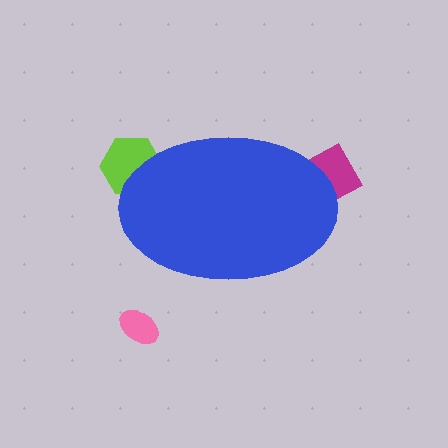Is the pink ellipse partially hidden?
No, the pink ellipse is fully visible.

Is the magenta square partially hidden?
Yes, the magenta square is partially hidden behind the blue ellipse.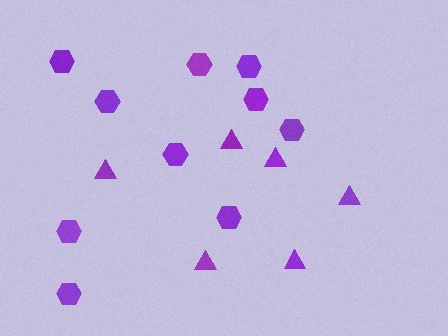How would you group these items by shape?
There are 2 groups: one group of triangles (6) and one group of hexagons (10).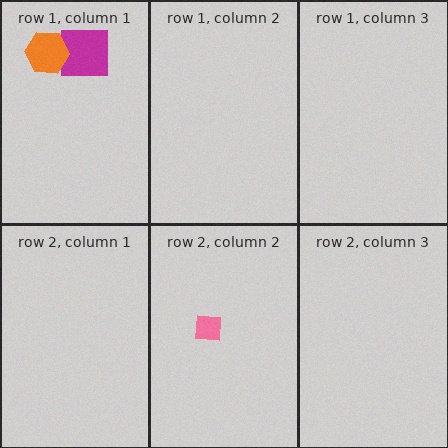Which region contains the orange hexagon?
The row 1, column 1 region.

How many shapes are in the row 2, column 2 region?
1.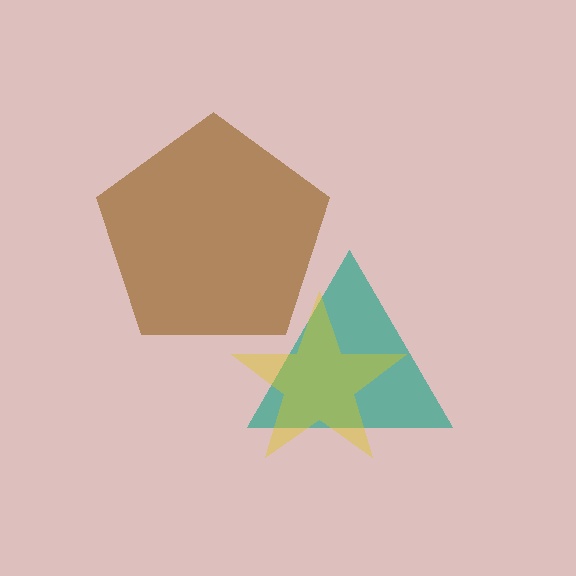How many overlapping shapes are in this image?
There are 3 overlapping shapes in the image.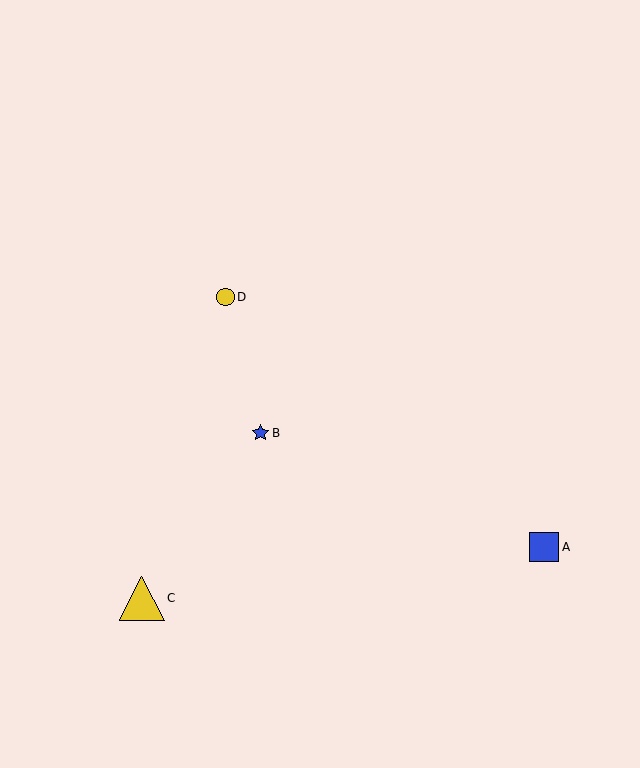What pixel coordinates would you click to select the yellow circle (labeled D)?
Click at (226, 297) to select the yellow circle D.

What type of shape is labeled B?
Shape B is a blue star.